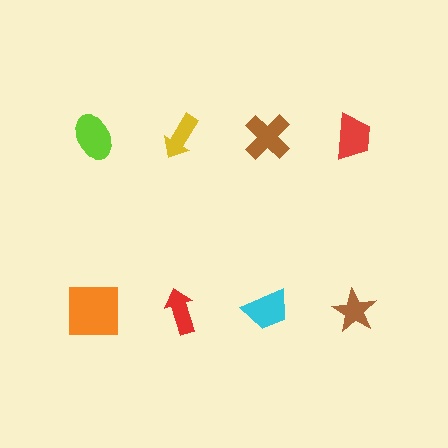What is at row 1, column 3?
A brown cross.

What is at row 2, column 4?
A brown star.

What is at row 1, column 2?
A yellow arrow.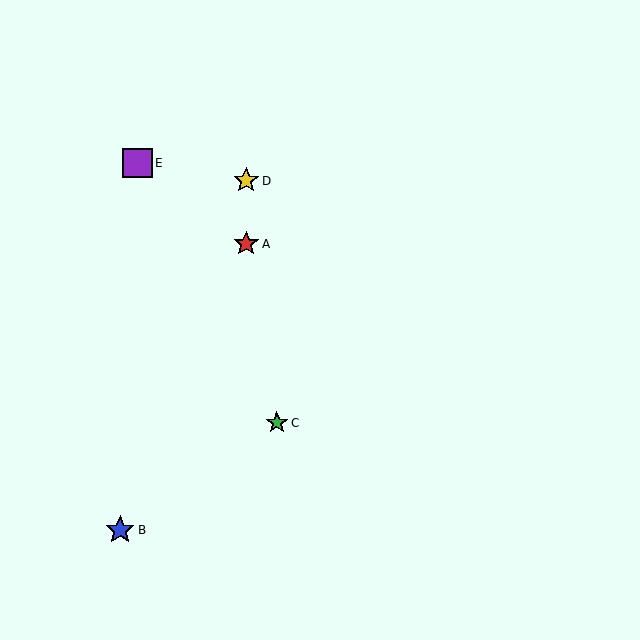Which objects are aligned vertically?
Objects A, D are aligned vertically.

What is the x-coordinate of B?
Object B is at x≈120.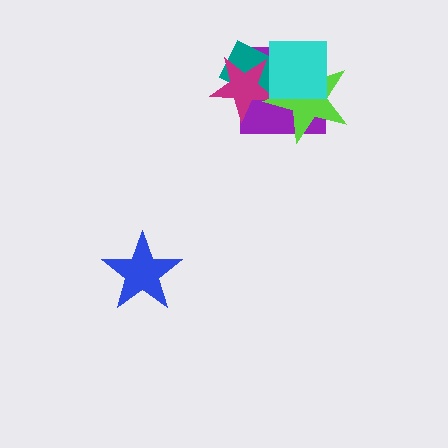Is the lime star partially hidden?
Yes, it is partially covered by another shape.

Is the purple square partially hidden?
Yes, it is partially covered by another shape.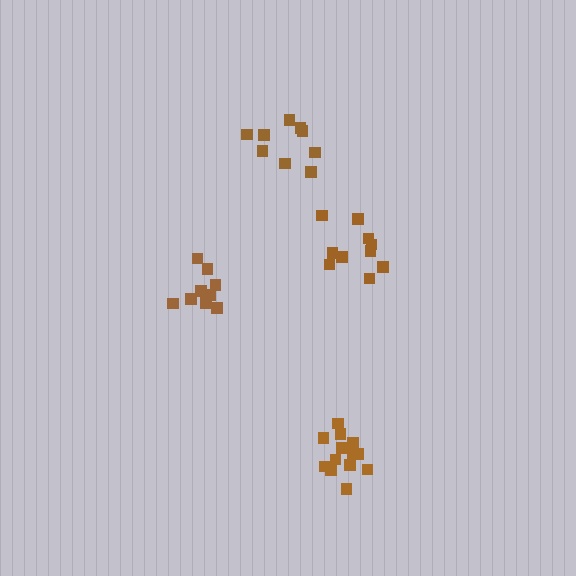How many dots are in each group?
Group 1: 10 dots, Group 2: 9 dots, Group 3: 14 dots, Group 4: 10 dots (43 total).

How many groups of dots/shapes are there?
There are 4 groups.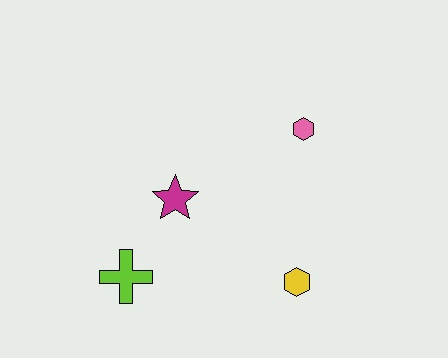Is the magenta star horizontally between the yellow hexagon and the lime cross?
Yes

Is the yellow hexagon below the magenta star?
Yes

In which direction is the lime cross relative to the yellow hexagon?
The lime cross is to the left of the yellow hexagon.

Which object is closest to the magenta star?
The lime cross is closest to the magenta star.